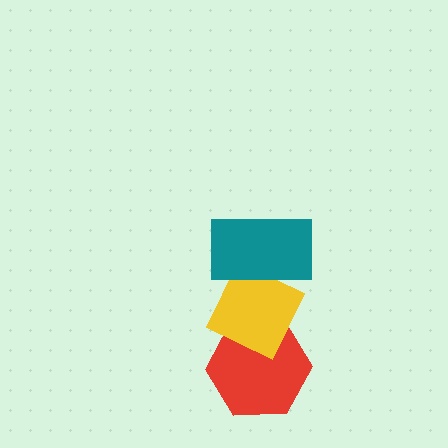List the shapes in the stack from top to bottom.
From top to bottom: the teal rectangle, the yellow diamond, the red hexagon.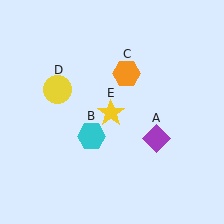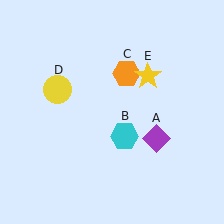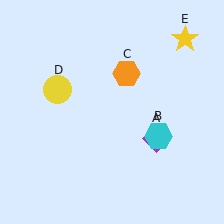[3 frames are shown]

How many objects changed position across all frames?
2 objects changed position: cyan hexagon (object B), yellow star (object E).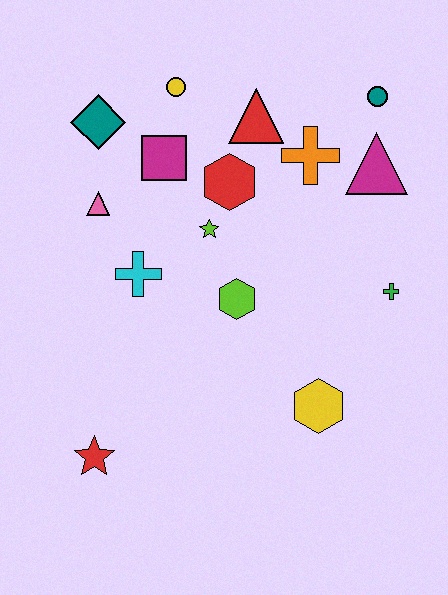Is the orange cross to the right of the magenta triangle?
No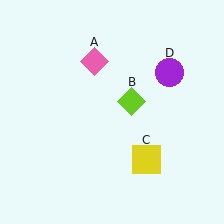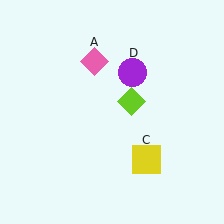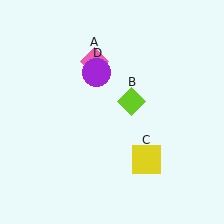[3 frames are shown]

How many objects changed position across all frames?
1 object changed position: purple circle (object D).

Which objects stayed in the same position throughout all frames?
Pink diamond (object A) and lime diamond (object B) and yellow square (object C) remained stationary.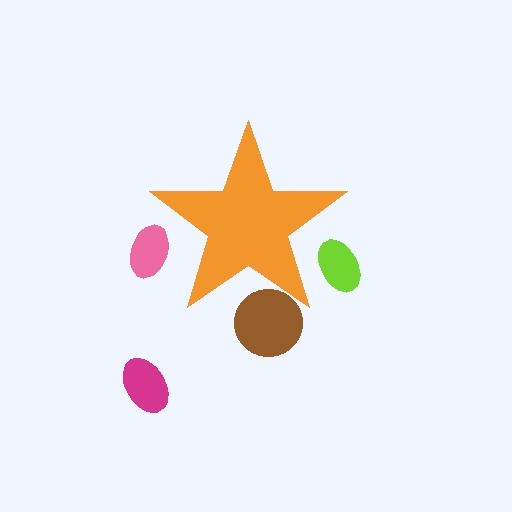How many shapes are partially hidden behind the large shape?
3 shapes are partially hidden.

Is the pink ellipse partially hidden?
Yes, the pink ellipse is partially hidden behind the orange star.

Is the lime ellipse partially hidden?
Yes, the lime ellipse is partially hidden behind the orange star.